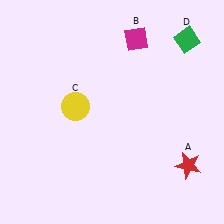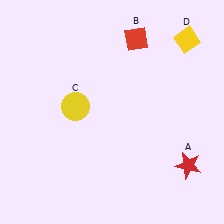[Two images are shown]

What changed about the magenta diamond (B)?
In Image 1, B is magenta. In Image 2, it changed to red.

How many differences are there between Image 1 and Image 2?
There are 2 differences between the two images.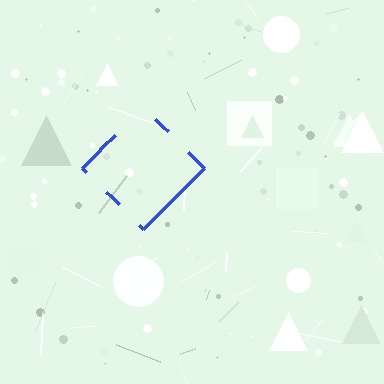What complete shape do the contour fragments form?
The contour fragments form a diamond.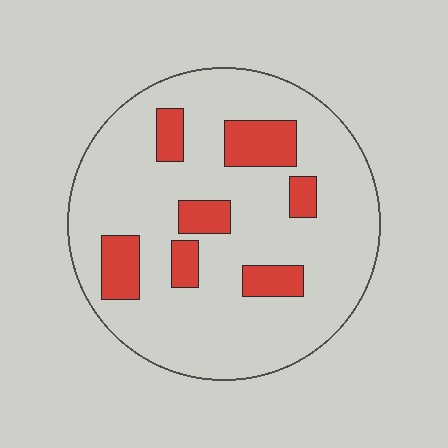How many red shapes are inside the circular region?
7.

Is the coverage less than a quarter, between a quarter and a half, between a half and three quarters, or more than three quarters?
Less than a quarter.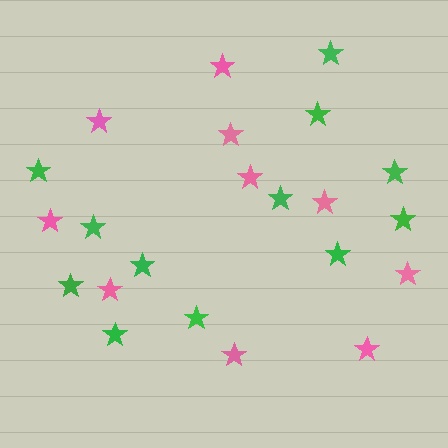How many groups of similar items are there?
There are 2 groups: one group of pink stars (10) and one group of green stars (12).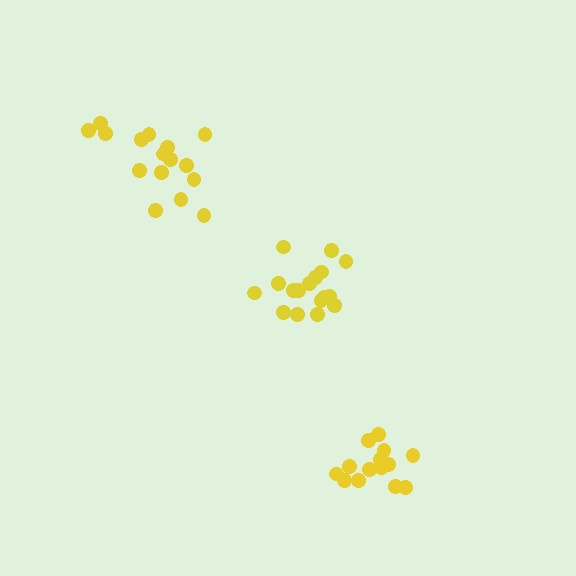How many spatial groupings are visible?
There are 3 spatial groupings.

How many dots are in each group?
Group 1: 16 dots, Group 2: 17 dots, Group 3: 14 dots (47 total).